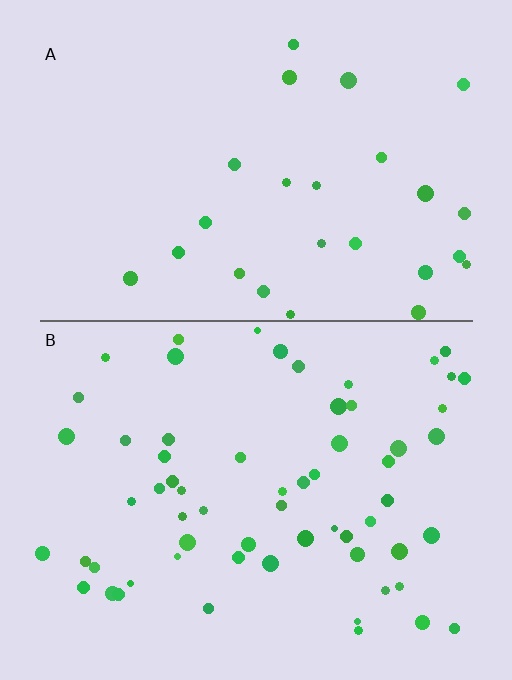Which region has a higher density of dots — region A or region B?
B (the bottom).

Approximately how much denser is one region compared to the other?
Approximately 2.4× — region B over region A.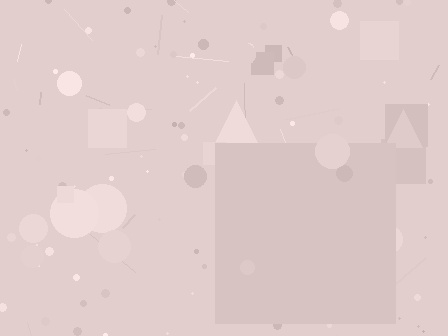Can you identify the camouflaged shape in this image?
The camouflaged shape is a square.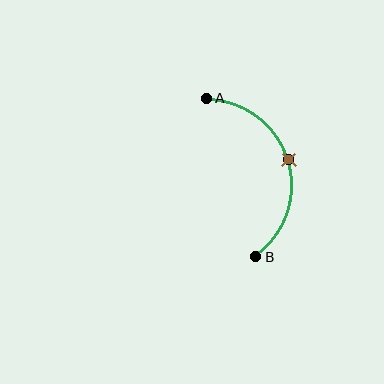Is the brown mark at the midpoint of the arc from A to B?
Yes. The brown mark lies on the arc at equal arc-length from both A and B — it is the arc midpoint.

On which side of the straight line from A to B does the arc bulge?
The arc bulges to the right of the straight line connecting A and B.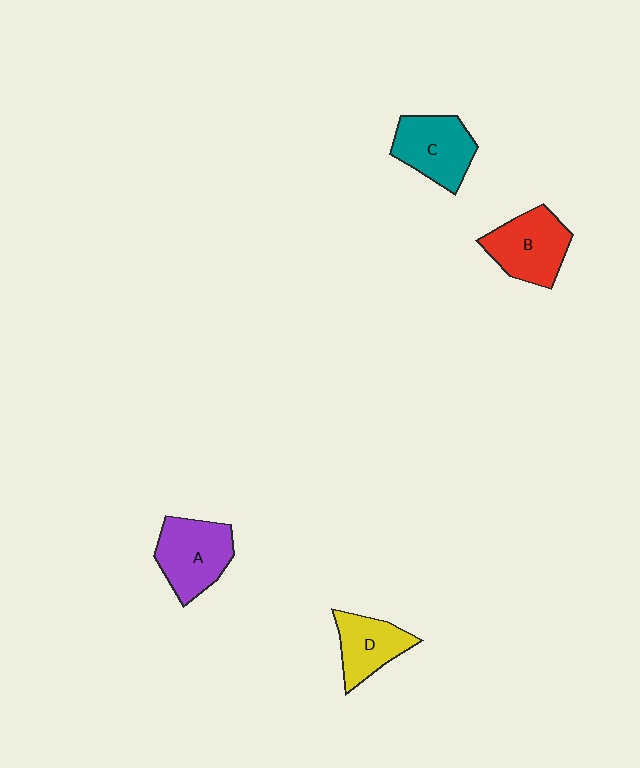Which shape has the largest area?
Shape A (purple).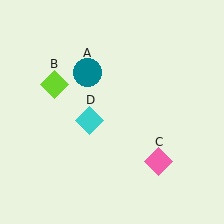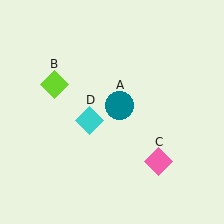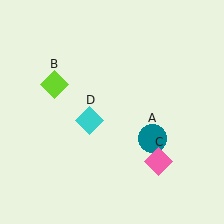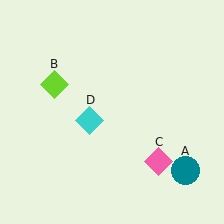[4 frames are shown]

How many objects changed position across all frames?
1 object changed position: teal circle (object A).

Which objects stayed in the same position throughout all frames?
Lime diamond (object B) and pink diamond (object C) and cyan diamond (object D) remained stationary.